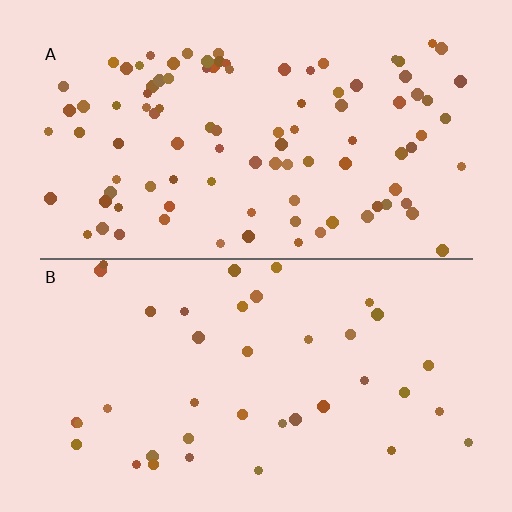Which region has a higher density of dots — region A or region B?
A (the top).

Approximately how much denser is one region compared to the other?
Approximately 2.5× — region A over region B.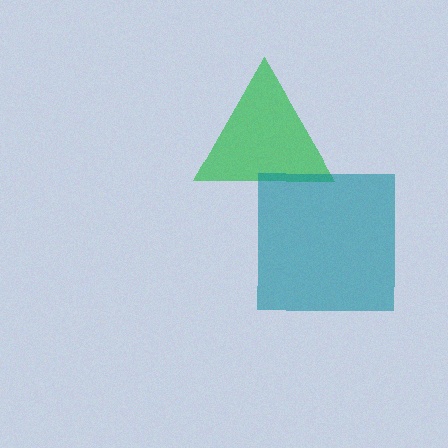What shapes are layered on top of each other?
The layered shapes are: a green triangle, a teal square.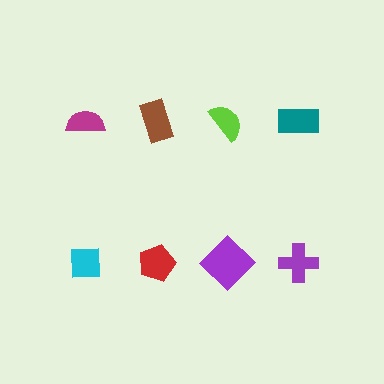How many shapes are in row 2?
4 shapes.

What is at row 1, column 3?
A lime semicircle.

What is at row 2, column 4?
A purple cross.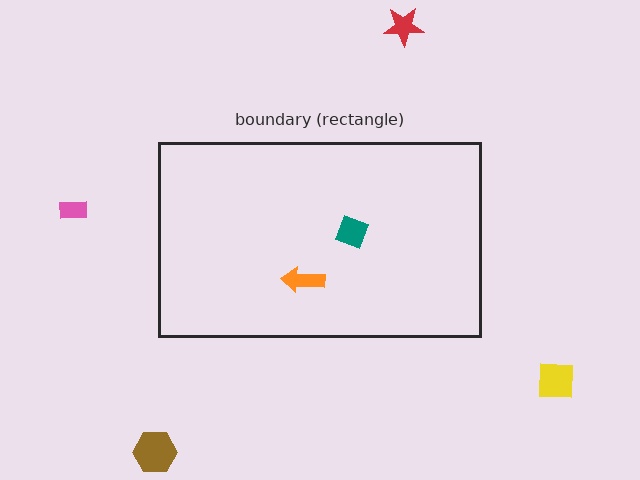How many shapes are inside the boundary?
2 inside, 4 outside.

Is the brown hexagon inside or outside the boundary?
Outside.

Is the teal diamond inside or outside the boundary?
Inside.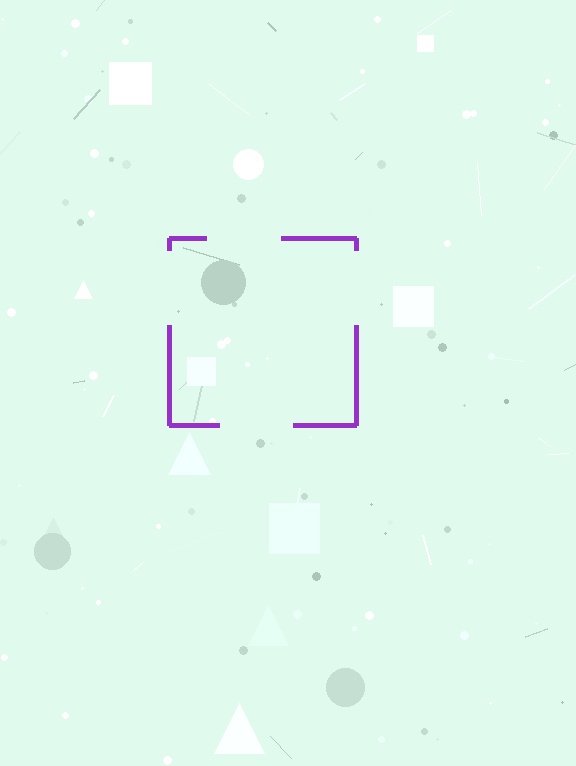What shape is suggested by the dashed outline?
The dashed outline suggests a square.